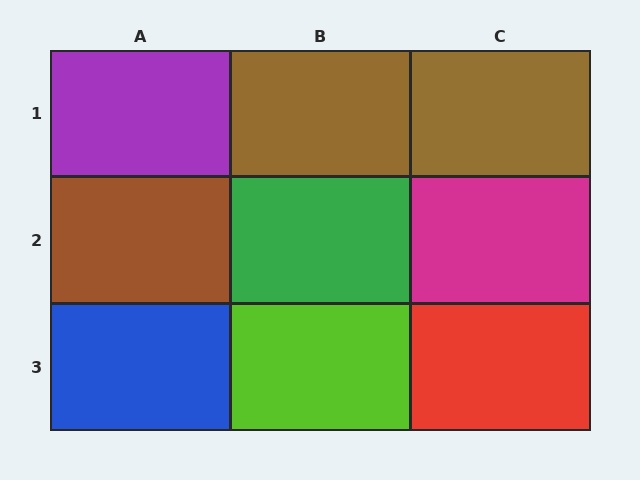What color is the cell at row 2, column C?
Magenta.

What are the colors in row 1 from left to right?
Purple, brown, brown.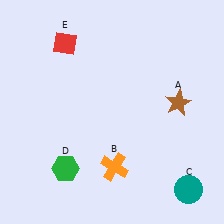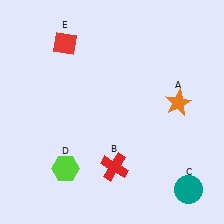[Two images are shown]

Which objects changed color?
A changed from brown to orange. B changed from orange to red. D changed from green to lime.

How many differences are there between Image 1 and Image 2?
There are 3 differences between the two images.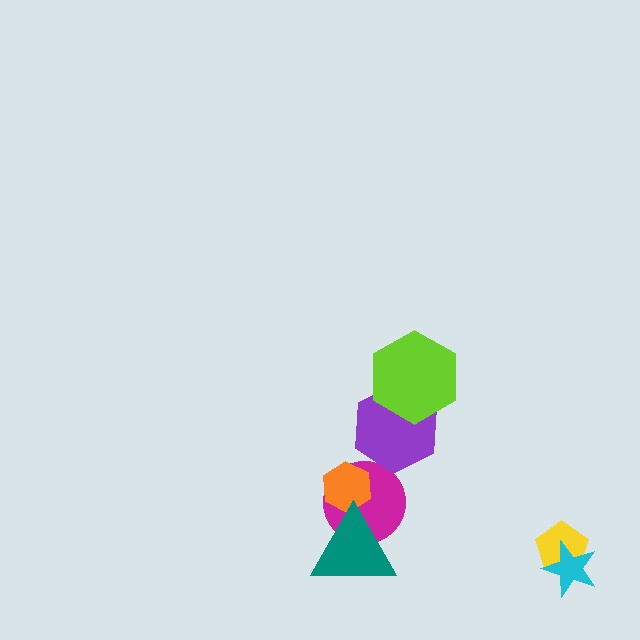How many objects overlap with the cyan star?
1 object overlaps with the cyan star.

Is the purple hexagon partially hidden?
Yes, it is partially covered by another shape.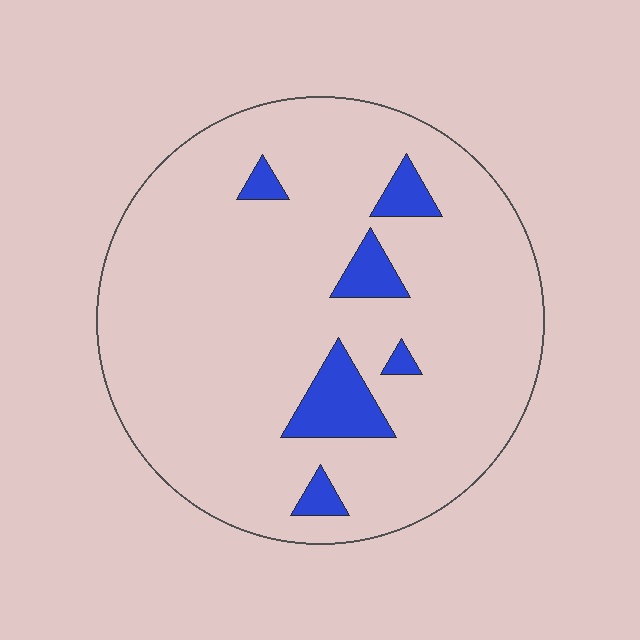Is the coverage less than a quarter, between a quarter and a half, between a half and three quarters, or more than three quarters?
Less than a quarter.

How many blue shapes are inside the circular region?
6.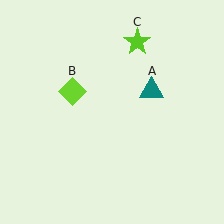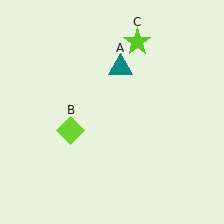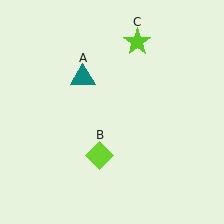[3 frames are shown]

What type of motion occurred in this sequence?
The teal triangle (object A), lime diamond (object B) rotated counterclockwise around the center of the scene.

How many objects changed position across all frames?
2 objects changed position: teal triangle (object A), lime diamond (object B).